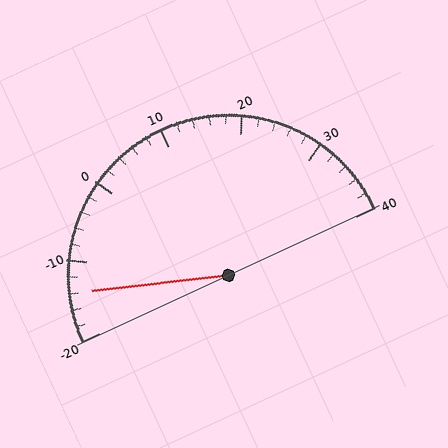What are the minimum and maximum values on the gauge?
The gauge ranges from -20 to 40.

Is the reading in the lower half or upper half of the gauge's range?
The reading is in the lower half of the range (-20 to 40).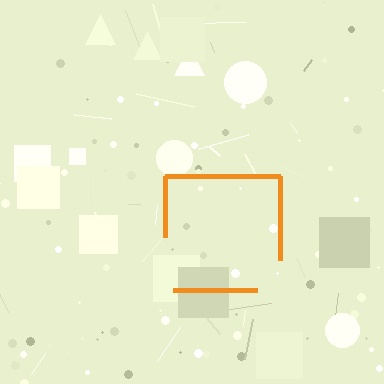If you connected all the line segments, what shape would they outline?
They would outline a square.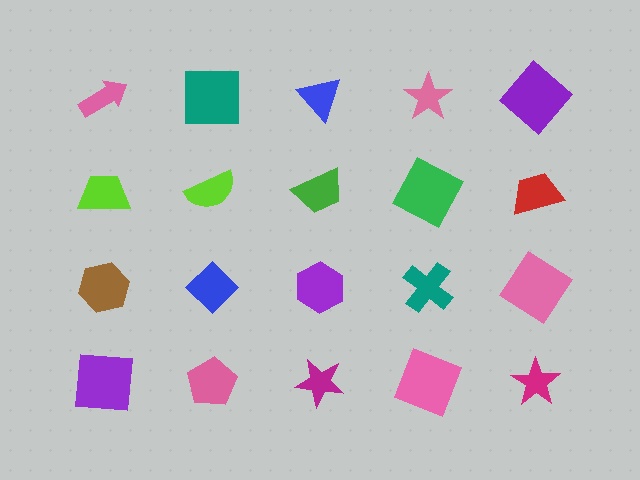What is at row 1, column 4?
A pink star.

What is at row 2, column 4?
A green square.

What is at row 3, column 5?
A pink diamond.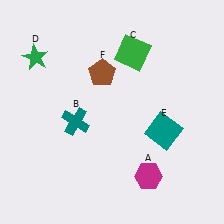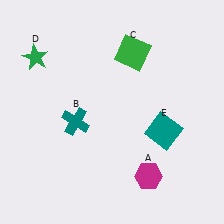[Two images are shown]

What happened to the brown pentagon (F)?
The brown pentagon (F) was removed in Image 2. It was in the top-left area of Image 1.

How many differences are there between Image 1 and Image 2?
There is 1 difference between the two images.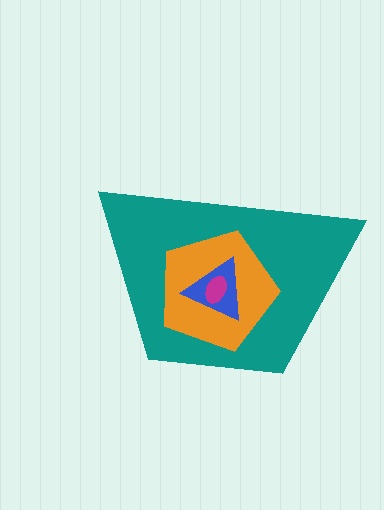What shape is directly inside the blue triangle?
The magenta ellipse.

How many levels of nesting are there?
4.